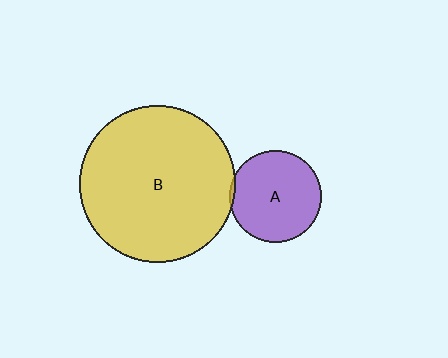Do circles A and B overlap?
Yes.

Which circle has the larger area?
Circle B (yellow).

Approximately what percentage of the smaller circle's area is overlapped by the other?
Approximately 5%.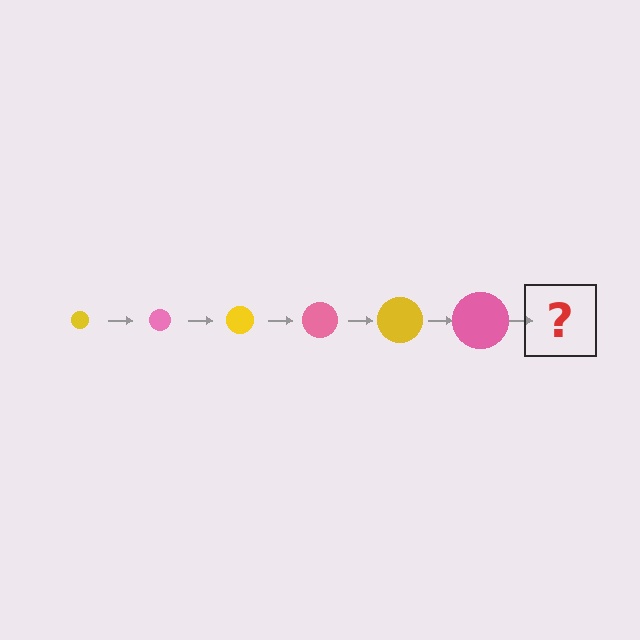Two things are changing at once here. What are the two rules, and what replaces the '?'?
The two rules are that the circle grows larger each step and the color cycles through yellow and pink. The '?' should be a yellow circle, larger than the previous one.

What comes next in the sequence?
The next element should be a yellow circle, larger than the previous one.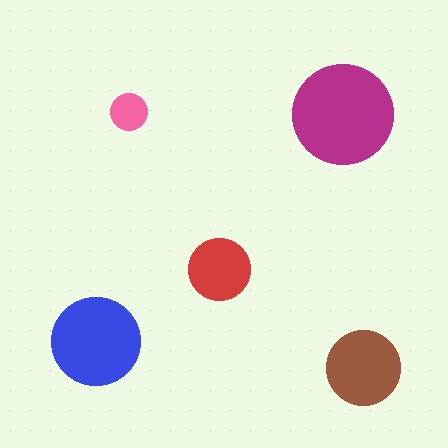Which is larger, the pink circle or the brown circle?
The brown one.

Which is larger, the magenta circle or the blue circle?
The magenta one.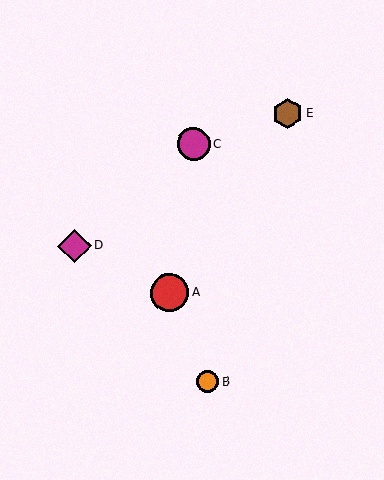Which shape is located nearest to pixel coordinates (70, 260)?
The magenta diamond (labeled D) at (75, 246) is nearest to that location.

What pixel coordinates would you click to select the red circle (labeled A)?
Click at (169, 292) to select the red circle A.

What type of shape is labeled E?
Shape E is a brown hexagon.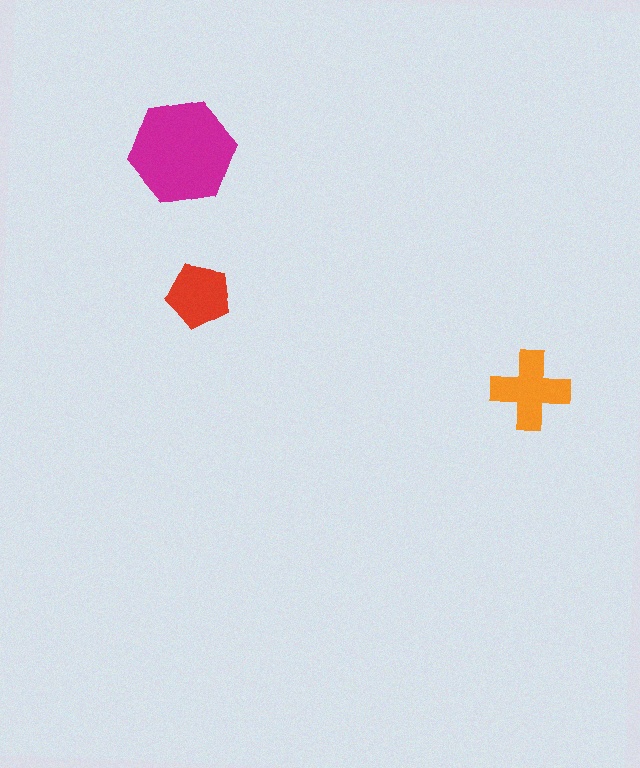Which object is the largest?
The magenta hexagon.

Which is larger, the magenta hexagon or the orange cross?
The magenta hexagon.